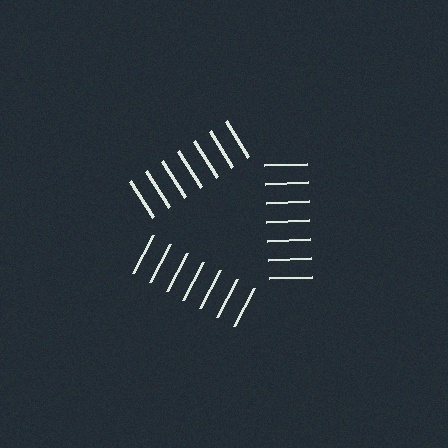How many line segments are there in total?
21 — 7 along each of the 3 edges.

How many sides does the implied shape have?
3 sides — the line-ends trace a triangle.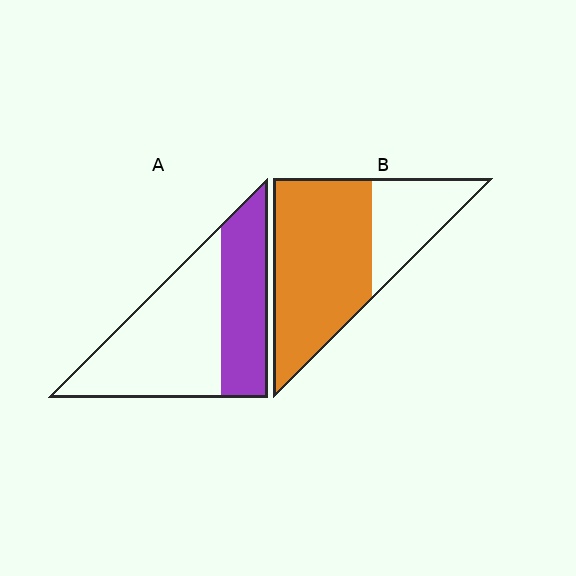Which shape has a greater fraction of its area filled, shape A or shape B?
Shape B.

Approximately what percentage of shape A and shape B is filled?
A is approximately 40% and B is approximately 70%.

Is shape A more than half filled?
No.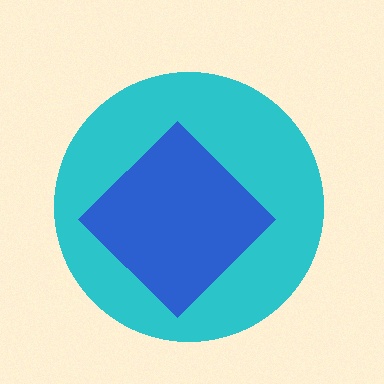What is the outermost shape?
The cyan circle.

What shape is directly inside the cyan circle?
The blue diamond.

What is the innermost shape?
The blue diamond.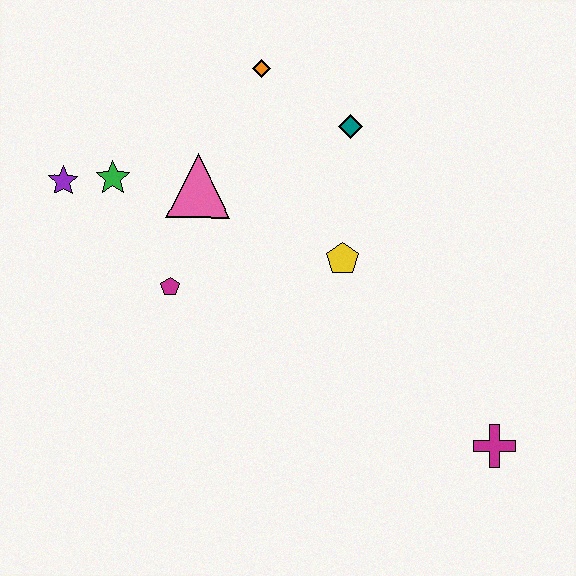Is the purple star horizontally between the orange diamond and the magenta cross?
No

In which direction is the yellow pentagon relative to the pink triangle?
The yellow pentagon is to the right of the pink triangle.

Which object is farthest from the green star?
The magenta cross is farthest from the green star.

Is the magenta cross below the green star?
Yes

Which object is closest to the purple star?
The green star is closest to the purple star.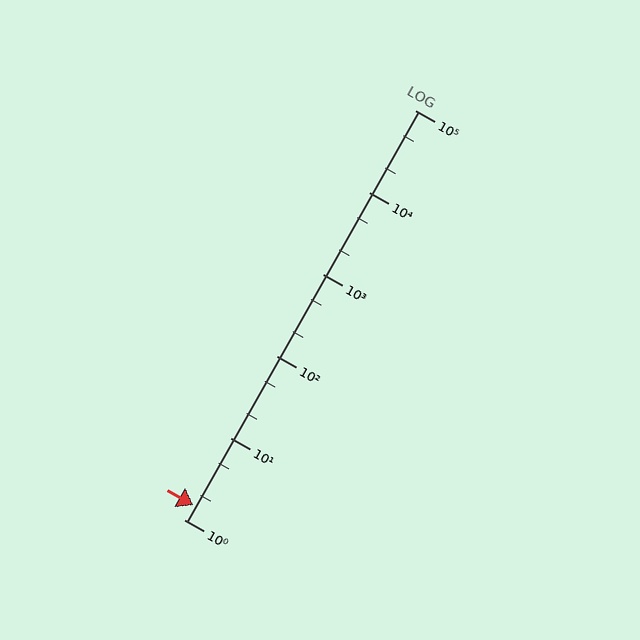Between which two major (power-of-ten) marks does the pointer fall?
The pointer is between 1 and 10.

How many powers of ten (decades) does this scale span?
The scale spans 5 decades, from 1 to 100000.